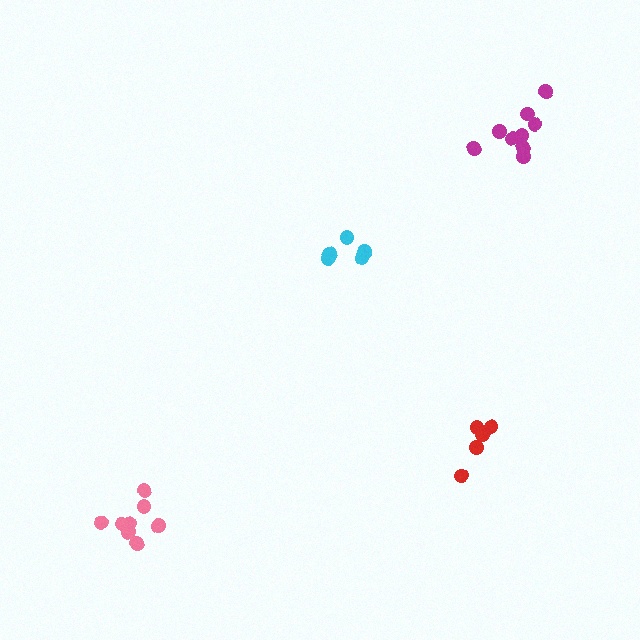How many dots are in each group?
Group 1: 8 dots, Group 2: 5 dots, Group 3: 10 dots, Group 4: 5 dots (28 total).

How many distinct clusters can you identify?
There are 4 distinct clusters.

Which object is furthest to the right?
The magenta cluster is rightmost.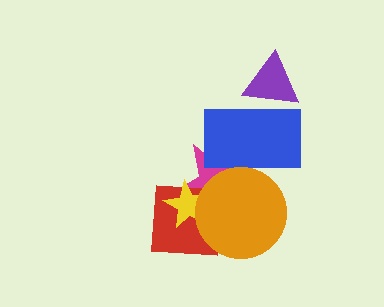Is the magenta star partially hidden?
Yes, it is partially covered by another shape.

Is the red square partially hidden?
Yes, it is partially covered by another shape.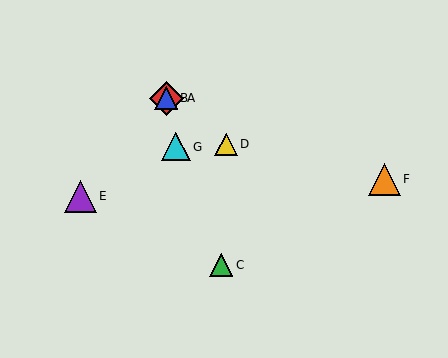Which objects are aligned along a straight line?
Objects A, B, D are aligned along a straight line.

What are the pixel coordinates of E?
Object E is at (80, 196).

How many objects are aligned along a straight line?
3 objects (A, B, D) are aligned along a straight line.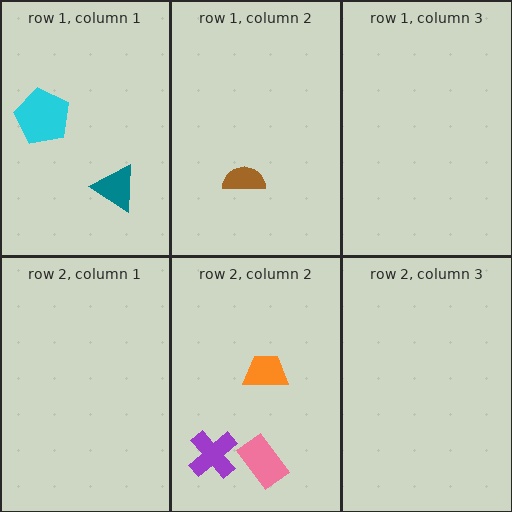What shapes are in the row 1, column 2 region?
The brown semicircle.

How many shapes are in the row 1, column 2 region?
1.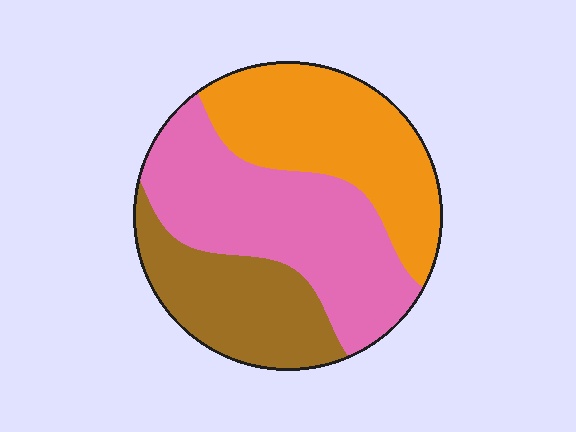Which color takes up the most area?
Pink, at roughly 40%.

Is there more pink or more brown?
Pink.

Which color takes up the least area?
Brown, at roughly 25%.